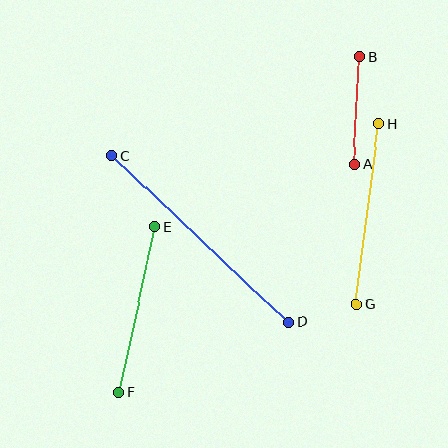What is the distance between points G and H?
The distance is approximately 182 pixels.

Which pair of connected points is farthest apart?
Points C and D are farthest apart.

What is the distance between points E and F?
The distance is approximately 168 pixels.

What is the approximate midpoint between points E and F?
The midpoint is at approximately (137, 310) pixels.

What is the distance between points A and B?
The distance is approximately 108 pixels.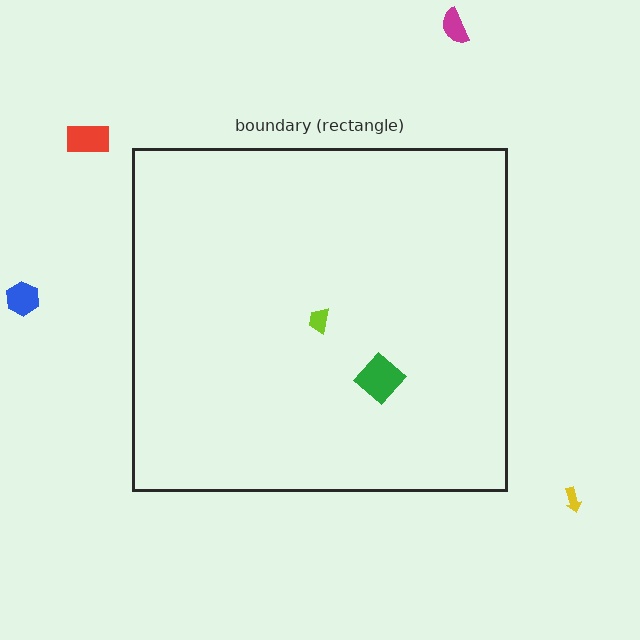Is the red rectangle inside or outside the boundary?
Outside.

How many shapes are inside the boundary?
2 inside, 4 outside.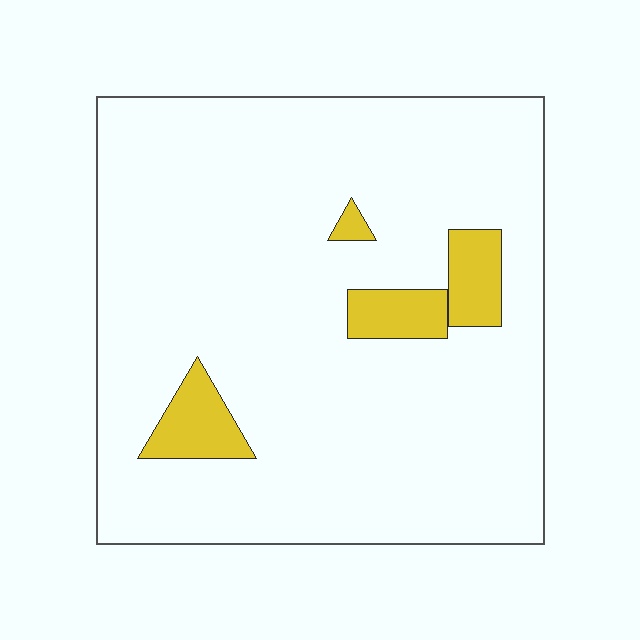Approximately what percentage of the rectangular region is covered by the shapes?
Approximately 10%.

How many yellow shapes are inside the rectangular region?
4.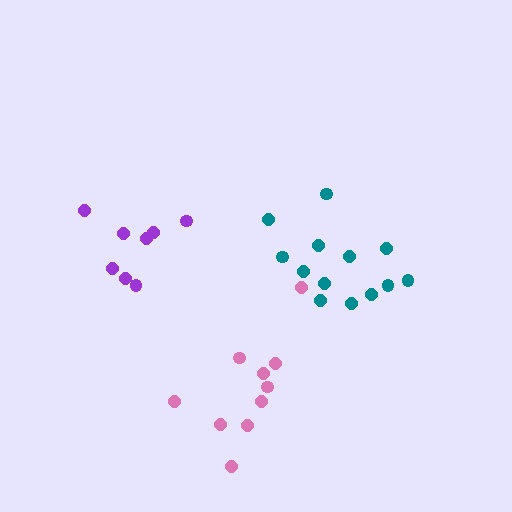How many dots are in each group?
Group 1: 13 dots, Group 2: 8 dots, Group 3: 10 dots (31 total).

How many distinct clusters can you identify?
There are 3 distinct clusters.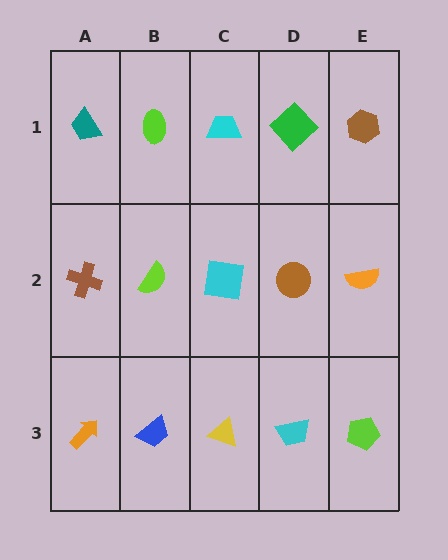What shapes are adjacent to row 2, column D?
A green diamond (row 1, column D), a cyan trapezoid (row 3, column D), a cyan square (row 2, column C), an orange semicircle (row 2, column E).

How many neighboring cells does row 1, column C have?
3.